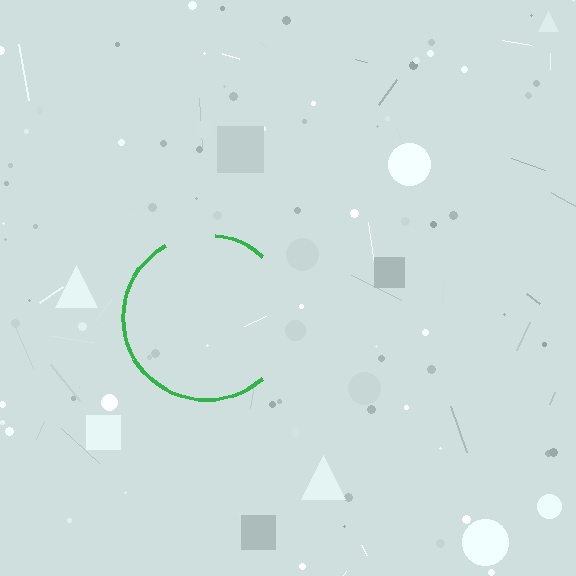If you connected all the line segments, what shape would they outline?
They would outline a circle.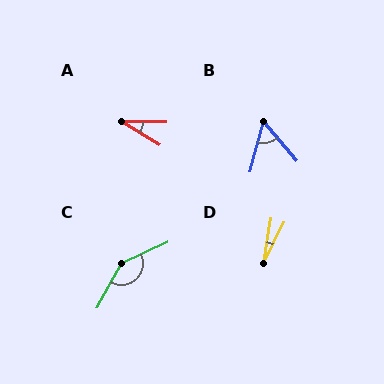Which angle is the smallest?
D, at approximately 16 degrees.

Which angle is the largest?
C, at approximately 144 degrees.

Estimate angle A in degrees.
Approximately 31 degrees.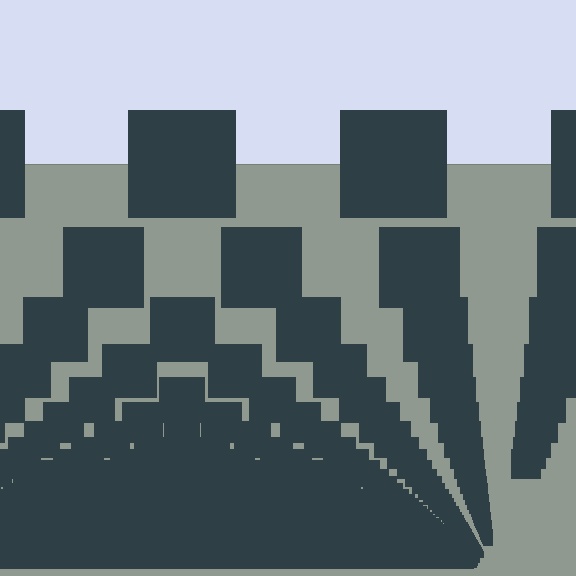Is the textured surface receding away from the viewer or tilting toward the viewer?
The surface appears to tilt toward the viewer. Texture elements get larger and sparser toward the top.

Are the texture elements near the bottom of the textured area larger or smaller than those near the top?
Smaller. The gradient is inverted — elements near the bottom are smaller and denser.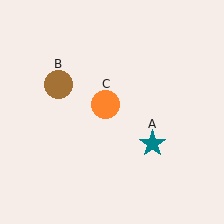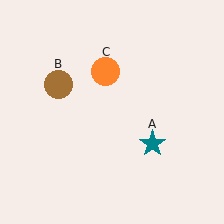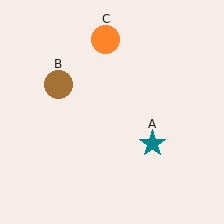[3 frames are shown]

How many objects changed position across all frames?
1 object changed position: orange circle (object C).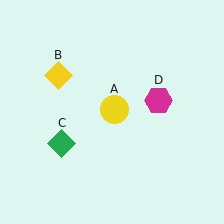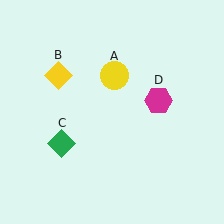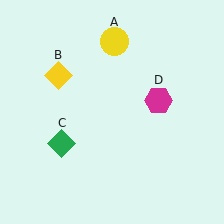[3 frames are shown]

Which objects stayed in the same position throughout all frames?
Yellow diamond (object B) and green diamond (object C) and magenta hexagon (object D) remained stationary.